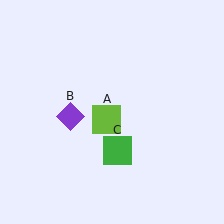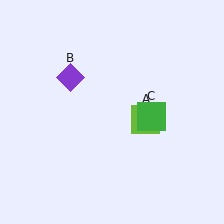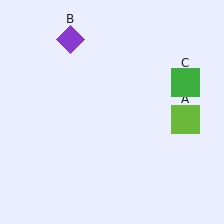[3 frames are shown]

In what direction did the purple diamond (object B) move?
The purple diamond (object B) moved up.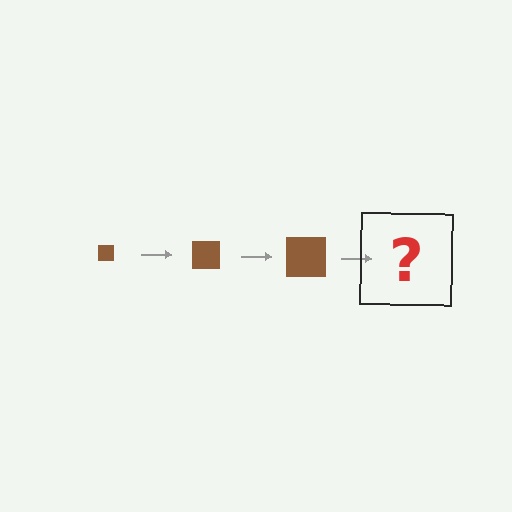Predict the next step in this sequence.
The next step is a brown square, larger than the previous one.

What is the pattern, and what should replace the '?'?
The pattern is that the square gets progressively larger each step. The '?' should be a brown square, larger than the previous one.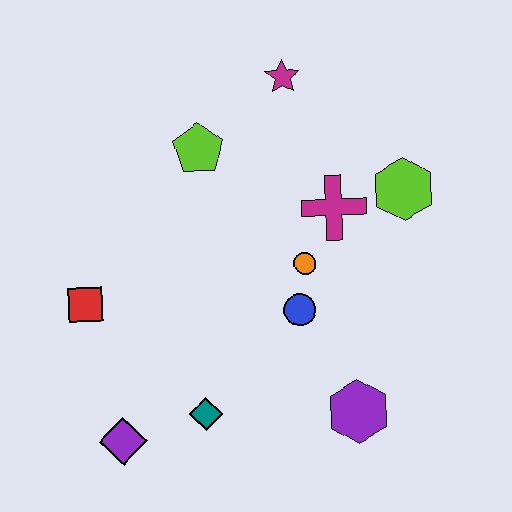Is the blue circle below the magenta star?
Yes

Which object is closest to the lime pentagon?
The magenta star is closest to the lime pentagon.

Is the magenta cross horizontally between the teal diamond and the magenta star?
No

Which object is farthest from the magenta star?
The purple diamond is farthest from the magenta star.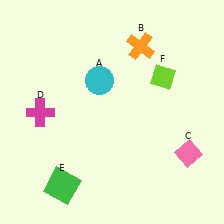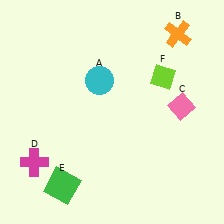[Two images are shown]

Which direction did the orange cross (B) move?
The orange cross (B) moved right.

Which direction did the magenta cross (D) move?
The magenta cross (D) moved down.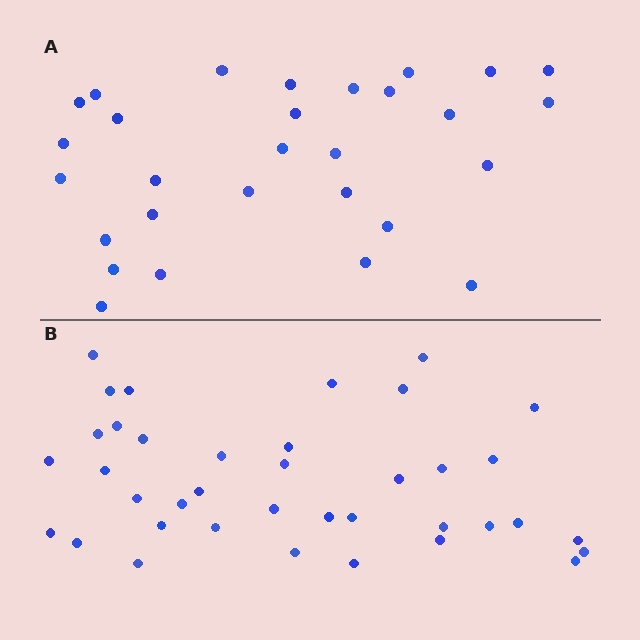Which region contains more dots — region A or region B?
Region B (the bottom region) has more dots.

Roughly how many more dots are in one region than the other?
Region B has roughly 8 or so more dots than region A.